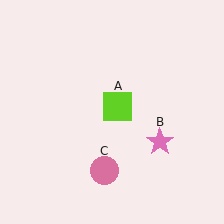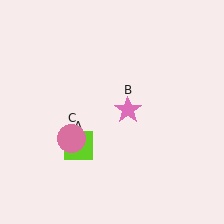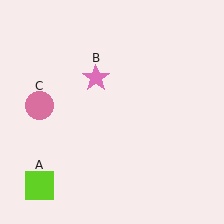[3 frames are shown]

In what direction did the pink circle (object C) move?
The pink circle (object C) moved up and to the left.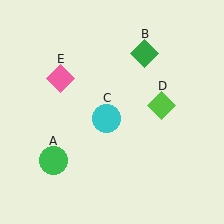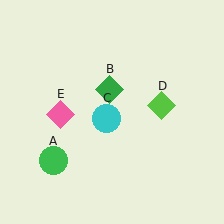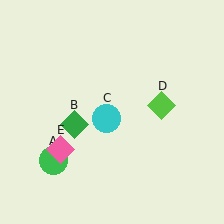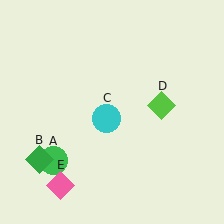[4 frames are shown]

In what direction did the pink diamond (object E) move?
The pink diamond (object E) moved down.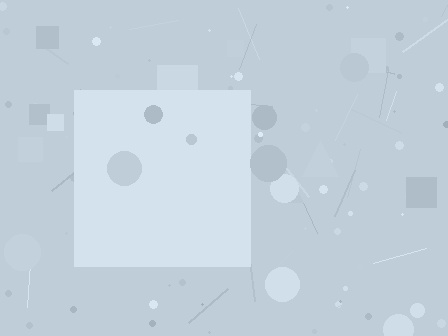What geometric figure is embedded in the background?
A square is embedded in the background.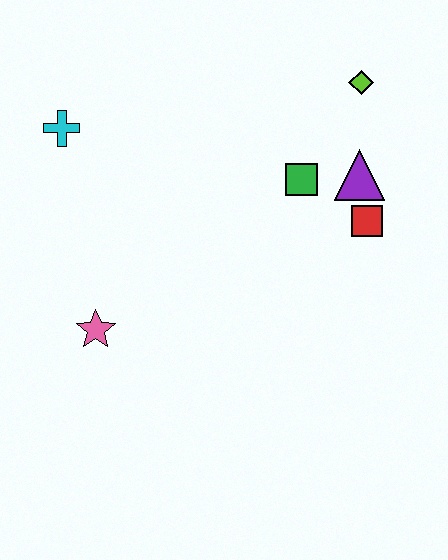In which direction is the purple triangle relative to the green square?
The purple triangle is to the right of the green square.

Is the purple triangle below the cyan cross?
Yes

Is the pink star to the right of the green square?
No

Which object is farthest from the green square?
The pink star is farthest from the green square.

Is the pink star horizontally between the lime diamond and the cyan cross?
Yes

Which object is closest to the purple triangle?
The red square is closest to the purple triangle.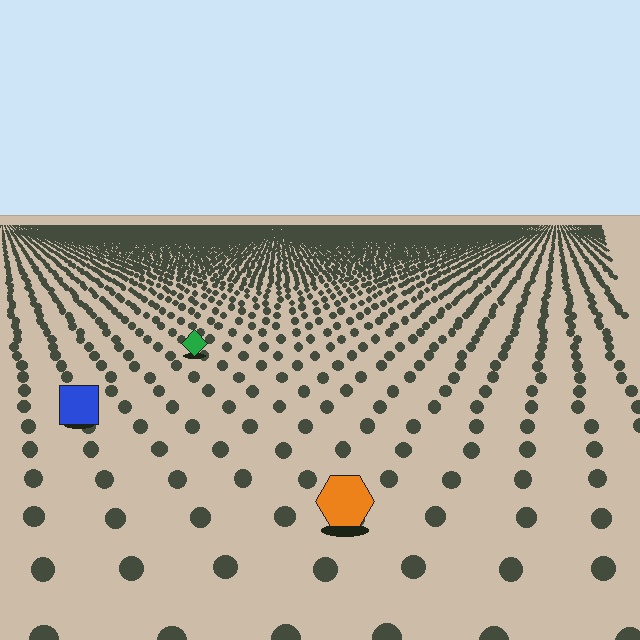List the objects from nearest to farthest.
From nearest to farthest: the orange hexagon, the blue square, the green diamond.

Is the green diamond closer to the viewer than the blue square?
No. The blue square is closer — you can tell from the texture gradient: the ground texture is coarser near it.